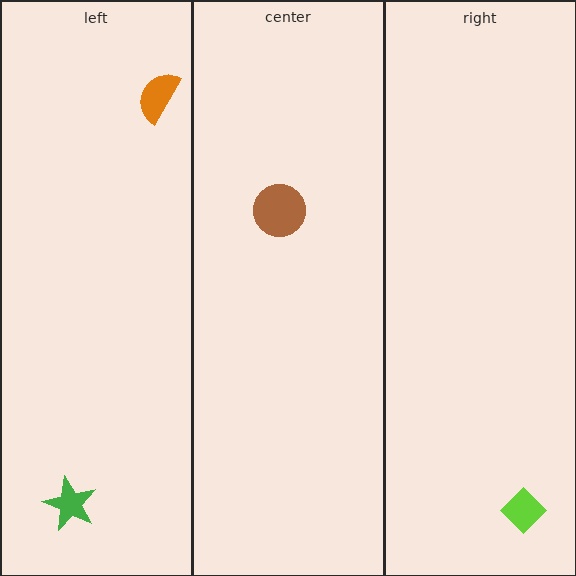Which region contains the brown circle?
The center region.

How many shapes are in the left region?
2.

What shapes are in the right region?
The lime diamond.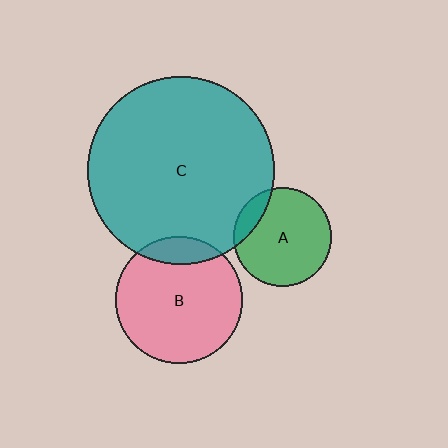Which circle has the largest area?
Circle C (teal).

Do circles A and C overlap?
Yes.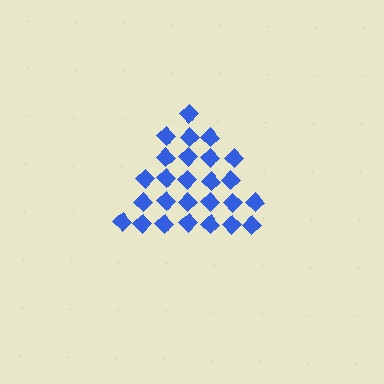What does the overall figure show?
The overall figure shows a triangle.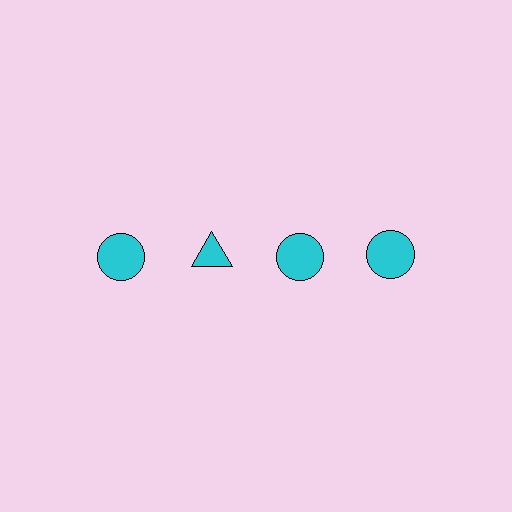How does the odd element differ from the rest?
It has a different shape: triangle instead of circle.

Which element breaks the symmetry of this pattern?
The cyan triangle in the top row, second from left column breaks the symmetry. All other shapes are cyan circles.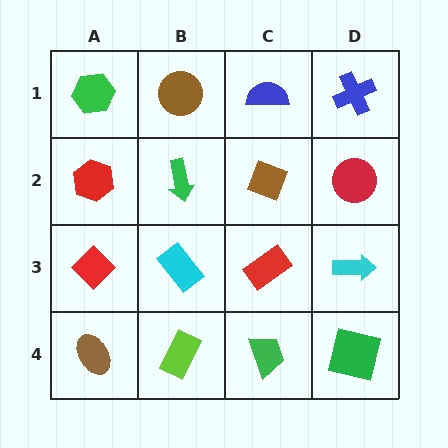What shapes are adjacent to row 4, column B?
A cyan rectangle (row 3, column B), a brown ellipse (row 4, column A), a green trapezoid (row 4, column C).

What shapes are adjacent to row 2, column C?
A blue semicircle (row 1, column C), a red rectangle (row 3, column C), a green arrow (row 2, column B), a red circle (row 2, column D).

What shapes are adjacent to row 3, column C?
A brown diamond (row 2, column C), a green trapezoid (row 4, column C), a cyan rectangle (row 3, column B), a cyan arrow (row 3, column D).